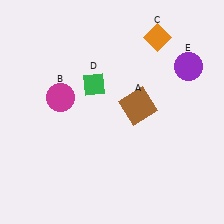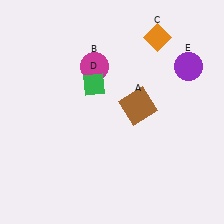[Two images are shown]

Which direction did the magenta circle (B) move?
The magenta circle (B) moved right.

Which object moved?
The magenta circle (B) moved right.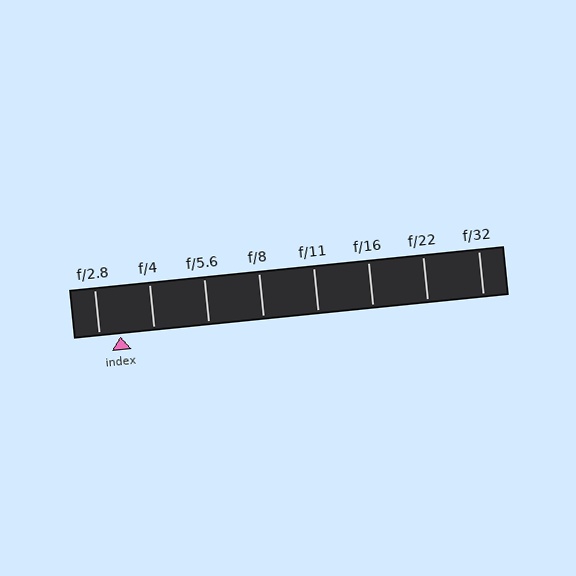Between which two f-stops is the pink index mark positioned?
The index mark is between f/2.8 and f/4.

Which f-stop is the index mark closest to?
The index mark is closest to f/2.8.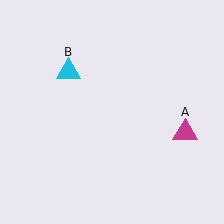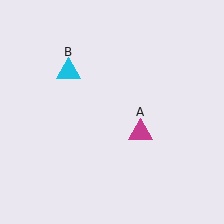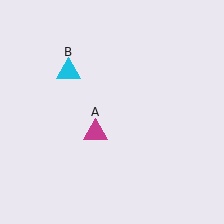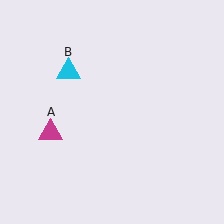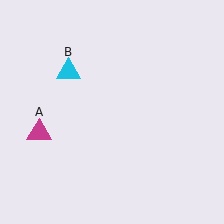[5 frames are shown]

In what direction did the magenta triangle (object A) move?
The magenta triangle (object A) moved left.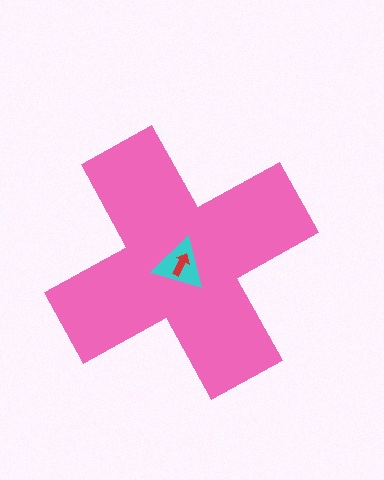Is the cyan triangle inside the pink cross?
Yes.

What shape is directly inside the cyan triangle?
The red arrow.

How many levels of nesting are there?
3.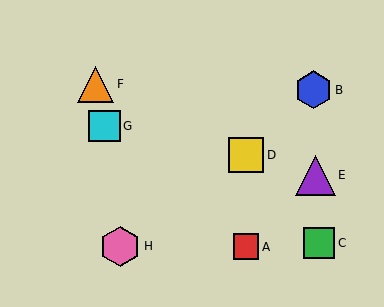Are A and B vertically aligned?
No, A is at x≈246 and B is at x≈314.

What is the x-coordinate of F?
Object F is at x≈96.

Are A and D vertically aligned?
Yes, both are at x≈246.